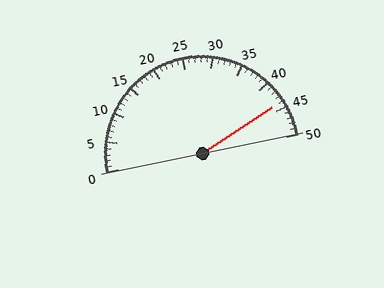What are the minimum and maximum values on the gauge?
The gauge ranges from 0 to 50.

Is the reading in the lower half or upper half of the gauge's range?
The reading is in the upper half of the range (0 to 50).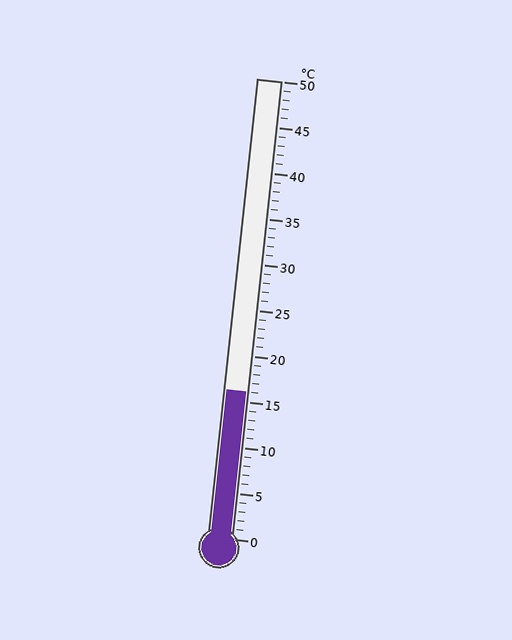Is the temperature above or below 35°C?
The temperature is below 35°C.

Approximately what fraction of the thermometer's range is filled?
The thermometer is filled to approximately 30% of its range.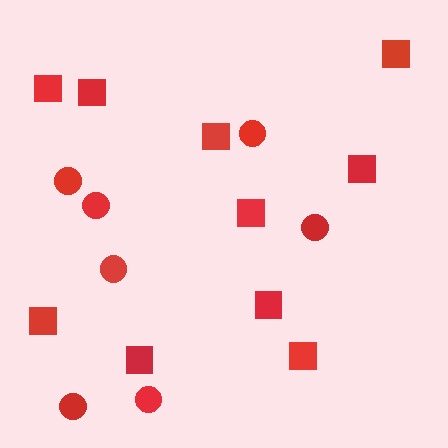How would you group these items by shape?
There are 2 groups: one group of circles (7) and one group of squares (10).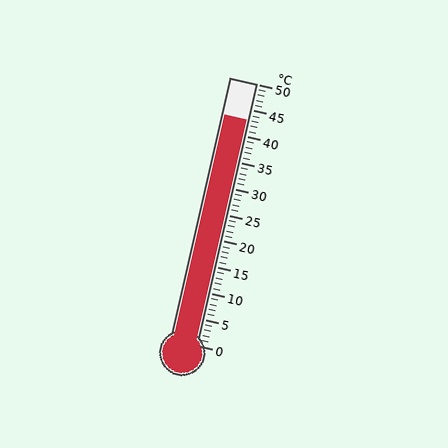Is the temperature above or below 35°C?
The temperature is above 35°C.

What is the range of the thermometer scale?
The thermometer scale ranges from 0°C to 50°C.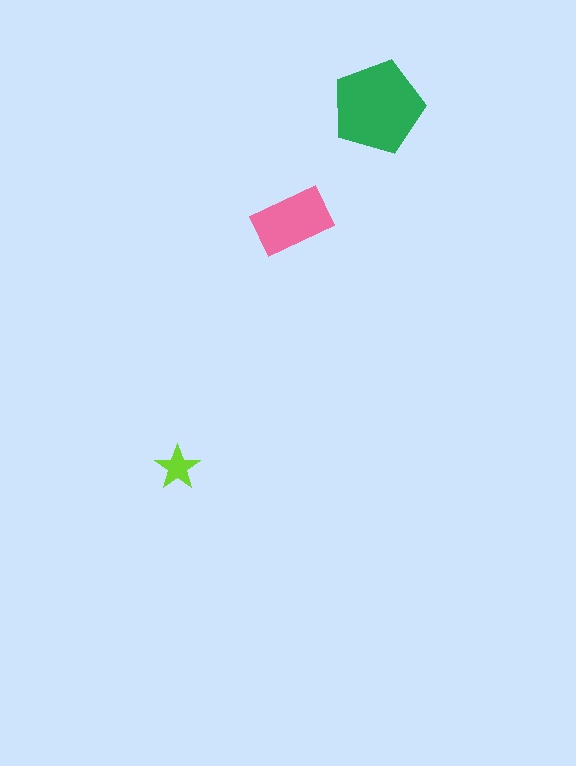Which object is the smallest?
The lime star.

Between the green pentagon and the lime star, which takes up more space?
The green pentagon.